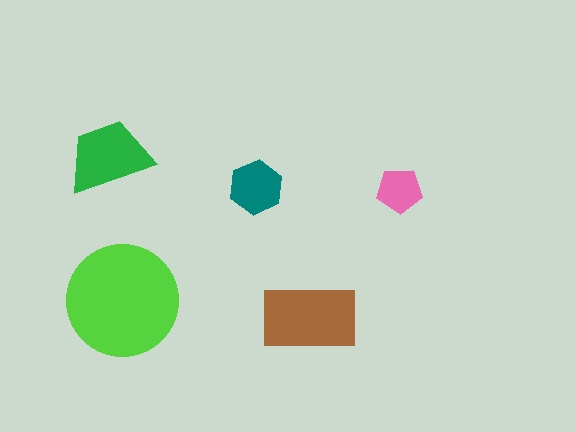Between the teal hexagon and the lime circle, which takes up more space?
The lime circle.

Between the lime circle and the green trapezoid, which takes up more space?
The lime circle.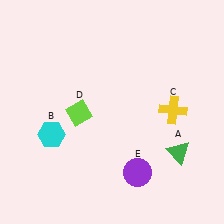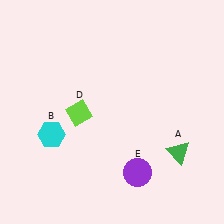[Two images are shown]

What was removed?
The yellow cross (C) was removed in Image 2.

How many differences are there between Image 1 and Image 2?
There is 1 difference between the two images.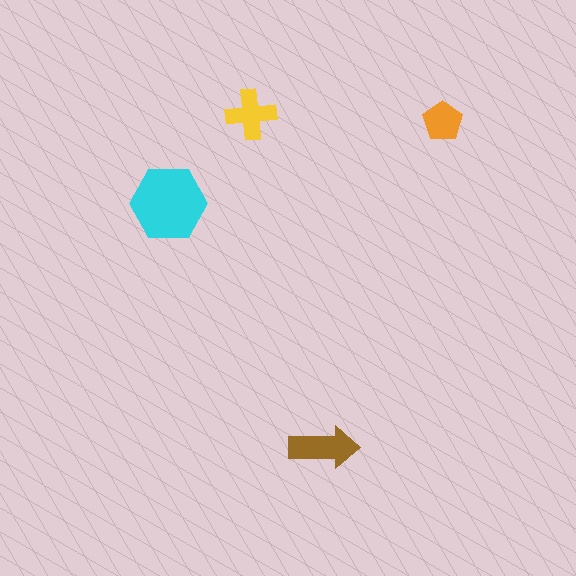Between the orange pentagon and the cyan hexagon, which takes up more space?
The cyan hexagon.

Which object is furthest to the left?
The cyan hexagon is leftmost.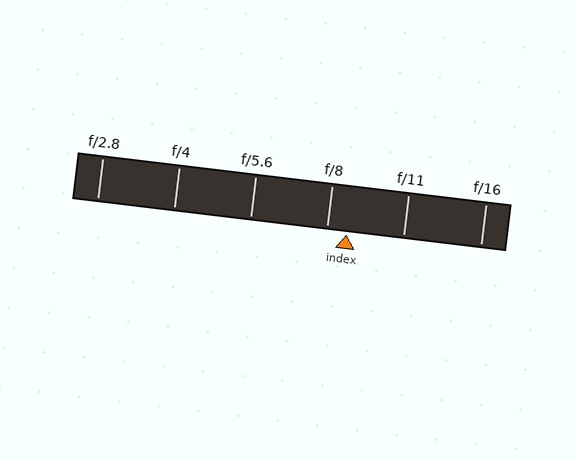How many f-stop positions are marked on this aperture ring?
There are 6 f-stop positions marked.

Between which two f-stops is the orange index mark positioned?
The index mark is between f/8 and f/11.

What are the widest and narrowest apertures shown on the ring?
The widest aperture shown is f/2.8 and the narrowest is f/16.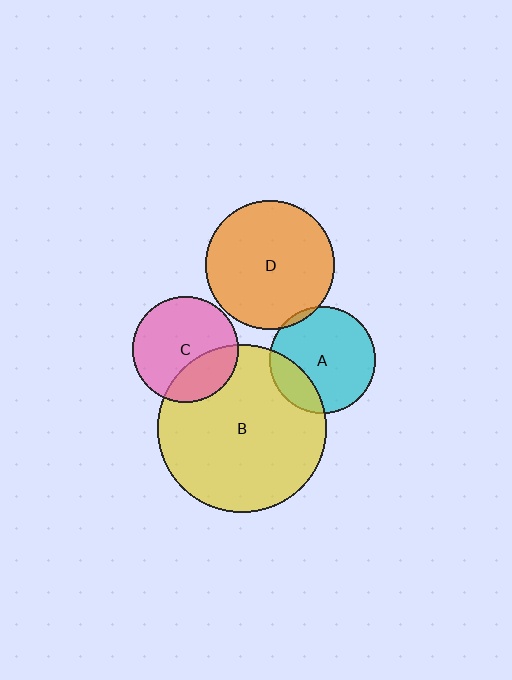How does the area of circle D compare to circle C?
Approximately 1.5 times.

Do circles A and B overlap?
Yes.